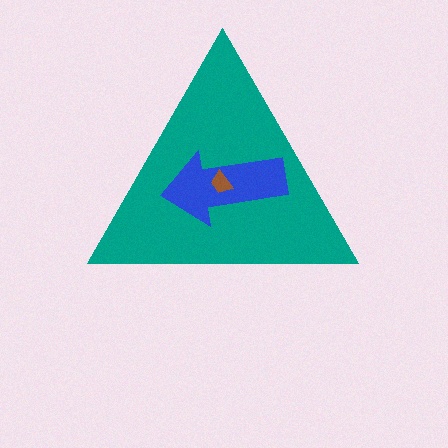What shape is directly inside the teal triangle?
The blue arrow.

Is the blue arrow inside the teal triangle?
Yes.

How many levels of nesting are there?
3.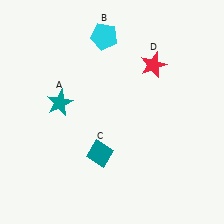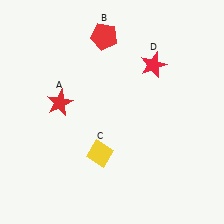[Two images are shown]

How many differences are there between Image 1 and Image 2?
There are 3 differences between the two images.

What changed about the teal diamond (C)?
In Image 1, C is teal. In Image 2, it changed to yellow.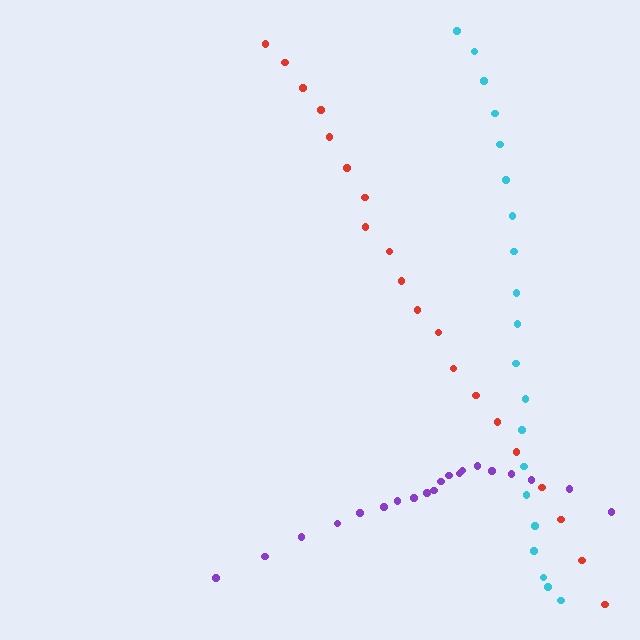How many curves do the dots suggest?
There are 3 distinct paths.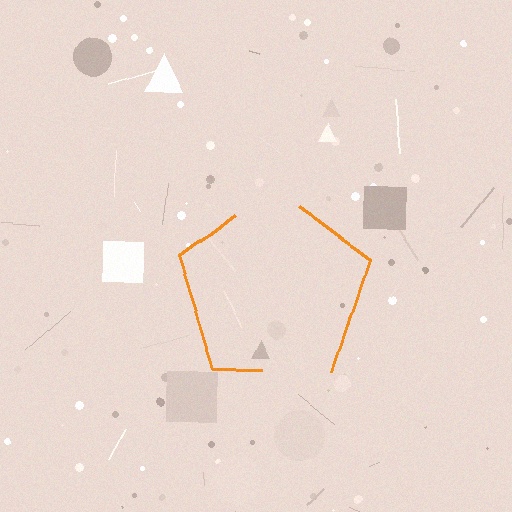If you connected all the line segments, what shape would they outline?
They would outline a pentagon.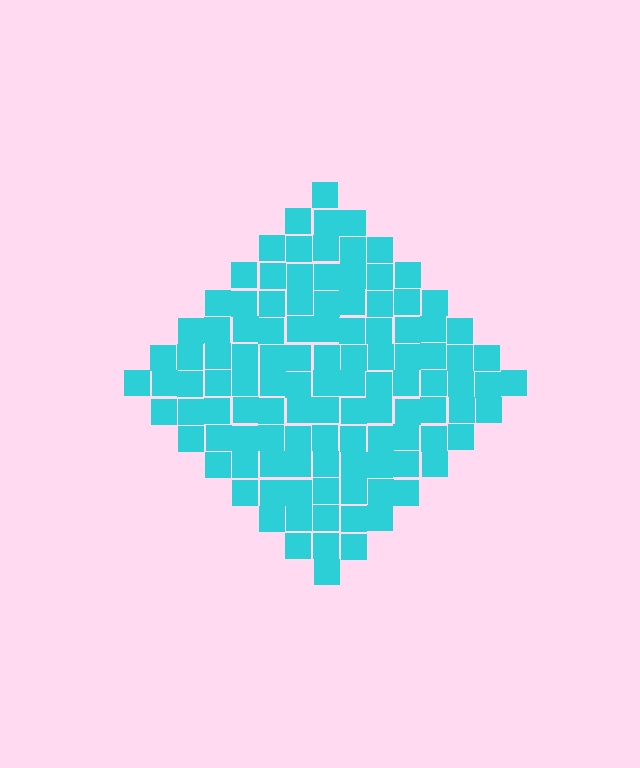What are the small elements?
The small elements are squares.